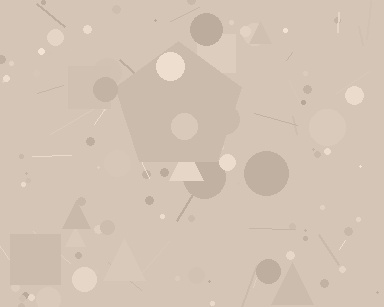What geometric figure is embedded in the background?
A pentagon is embedded in the background.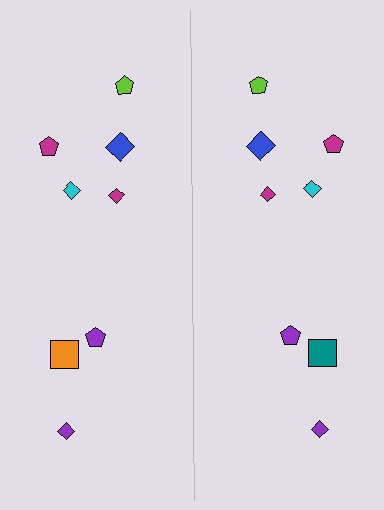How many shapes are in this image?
There are 16 shapes in this image.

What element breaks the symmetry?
The teal square on the right side breaks the symmetry — its mirror counterpart is orange.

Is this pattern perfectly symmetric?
No, the pattern is not perfectly symmetric. The teal square on the right side breaks the symmetry — its mirror counterpart is orange.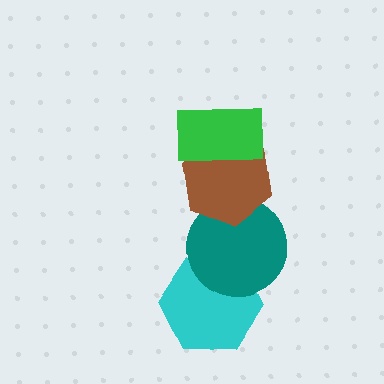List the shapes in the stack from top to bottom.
From top to bottom: the green rectangle, the brown hexagon, the teal circle, the cyan hexagon.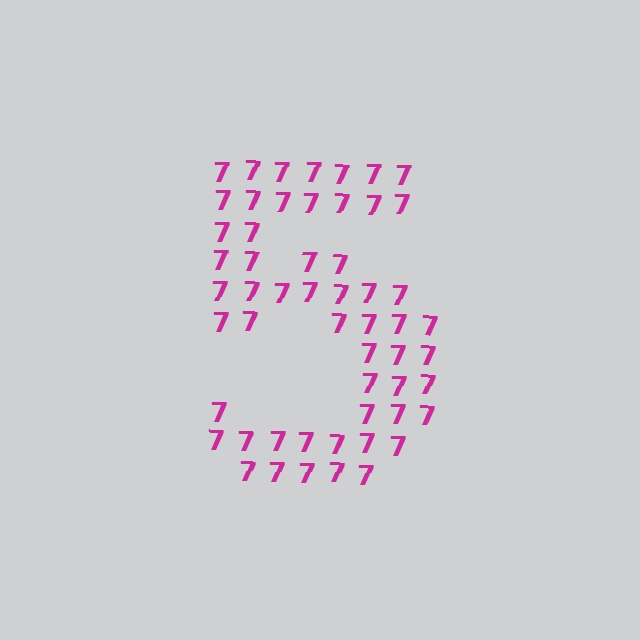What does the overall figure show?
The overall figure shows the digit 5.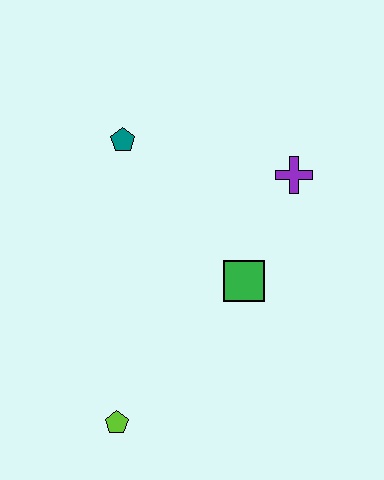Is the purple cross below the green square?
No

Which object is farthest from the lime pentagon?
The purple cross is farthest from the lime pentagon.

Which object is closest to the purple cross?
The green square is closest to the purple cross.